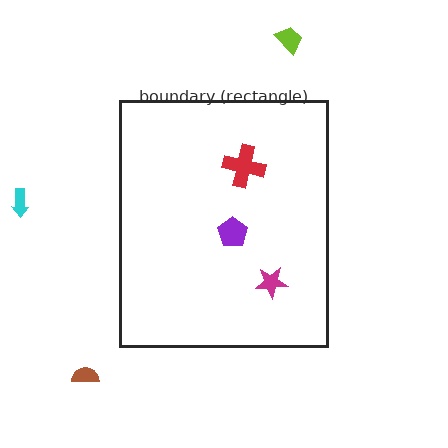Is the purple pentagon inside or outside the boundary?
Inside.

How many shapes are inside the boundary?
3 inside, 3 outside.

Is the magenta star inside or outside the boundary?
Inside.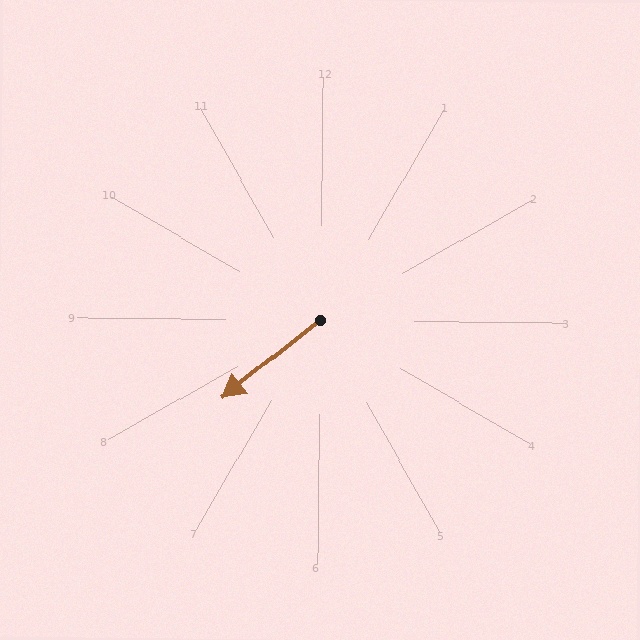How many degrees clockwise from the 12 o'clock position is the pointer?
Approximately 231 degrees.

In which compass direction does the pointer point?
Southwest.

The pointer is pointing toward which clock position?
Roughly 8 o'clock.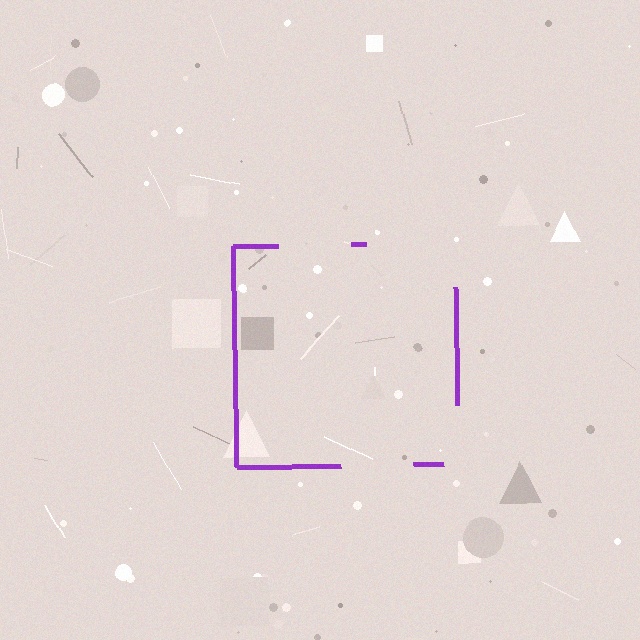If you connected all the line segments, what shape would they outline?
They would outline a square.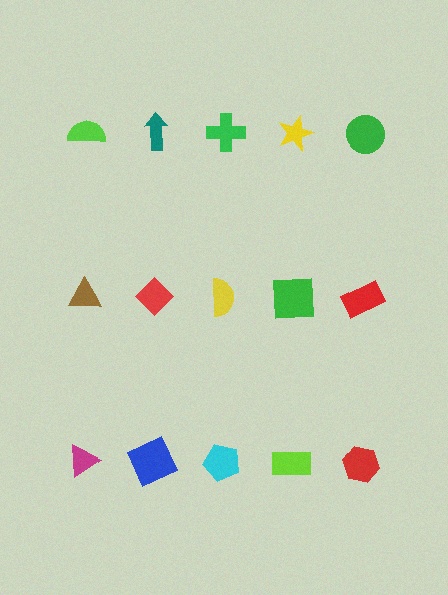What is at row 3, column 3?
A cyan pentagon.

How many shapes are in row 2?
5 shapes.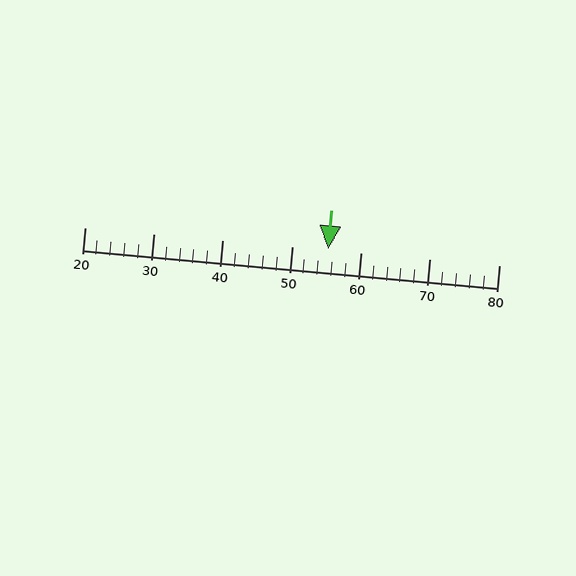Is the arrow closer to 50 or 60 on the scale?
The arrow is closer to 60.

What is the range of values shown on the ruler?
The ruler shows values from 20 to 80.